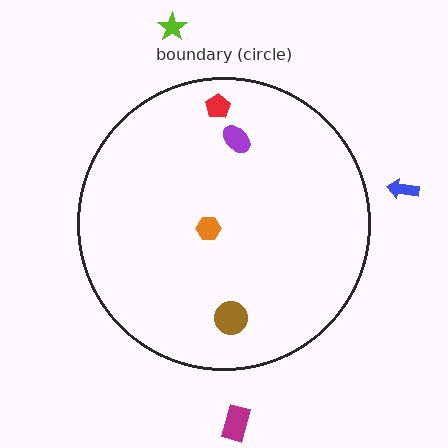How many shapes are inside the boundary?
4 inside, 3 outside.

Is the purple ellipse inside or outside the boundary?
Inside.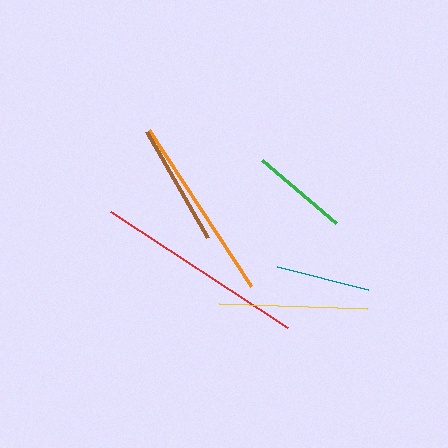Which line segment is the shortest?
The teal line is the shortest at approximately 94 pixels.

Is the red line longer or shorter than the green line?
The red line is longer than the green line.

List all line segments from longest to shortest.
From longest to shortest: red, orange, yellow, brown, green, teal.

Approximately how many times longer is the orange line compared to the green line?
The orange line is approximately 1.9 times the length of the green line.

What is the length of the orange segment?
The orange segment is approximately 187 pixels long.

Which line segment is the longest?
The red line is the longest at approximately 212 pixels.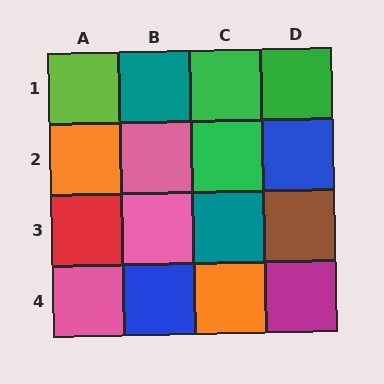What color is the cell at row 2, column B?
Pink.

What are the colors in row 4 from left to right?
Pink, blue, orange, magenta.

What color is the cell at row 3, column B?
Pink.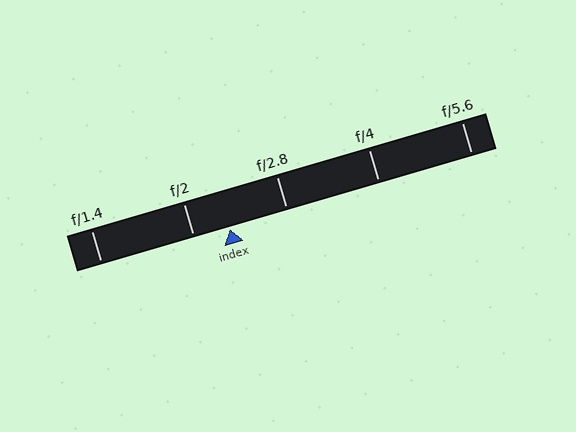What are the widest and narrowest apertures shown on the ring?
The widest aperture shown is f/1.4 and the narrowest is f/5.6.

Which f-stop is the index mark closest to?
The index mark is closest to f/2.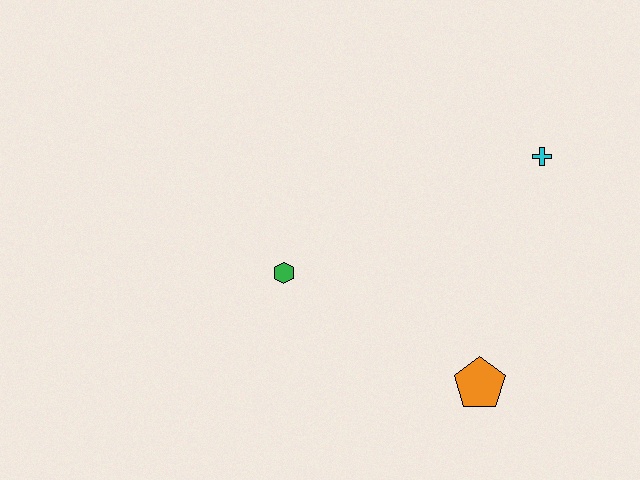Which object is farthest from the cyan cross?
The green hexagon is farthest from the cyan cross.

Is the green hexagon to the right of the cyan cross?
No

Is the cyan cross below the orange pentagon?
No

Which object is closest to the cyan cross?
The orange pentagon is closest to the cyan cross.